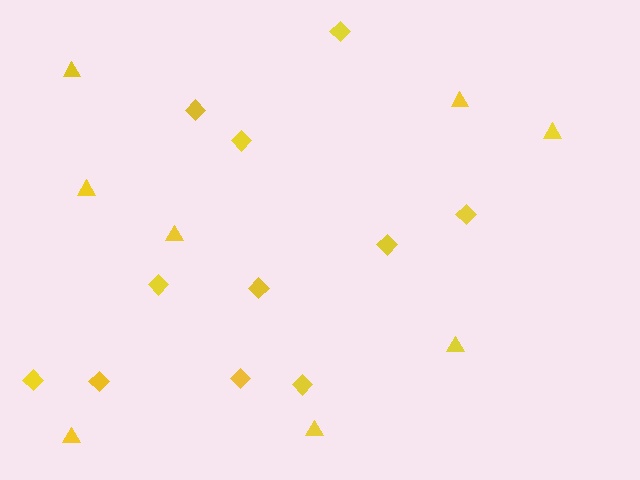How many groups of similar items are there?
There are 2 groups: one group of diamonds (11) and one group of triangles (8).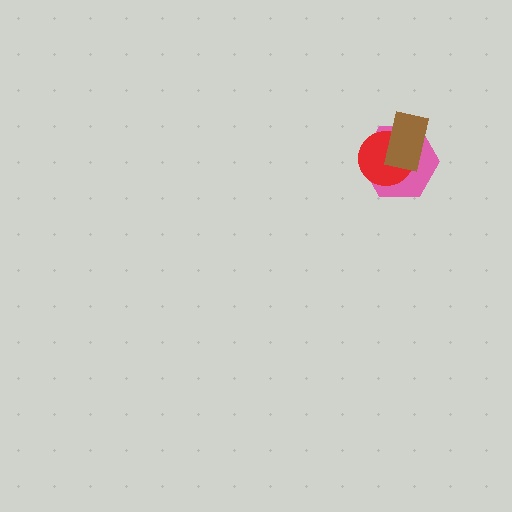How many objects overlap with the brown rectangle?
2 objects overlap with the brown rectangle.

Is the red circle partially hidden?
Yes, it is partially covered by another shape.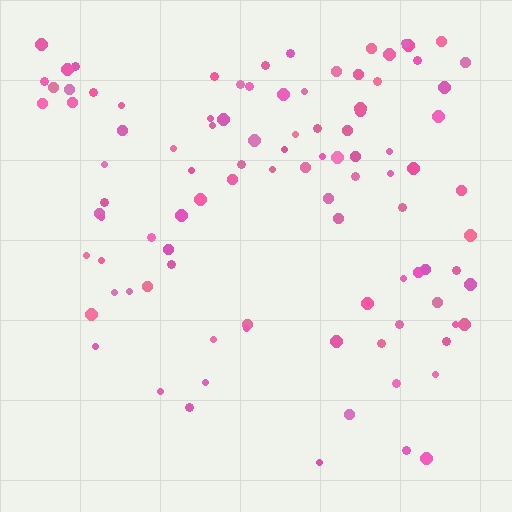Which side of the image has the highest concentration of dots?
The top.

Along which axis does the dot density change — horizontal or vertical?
Vertical.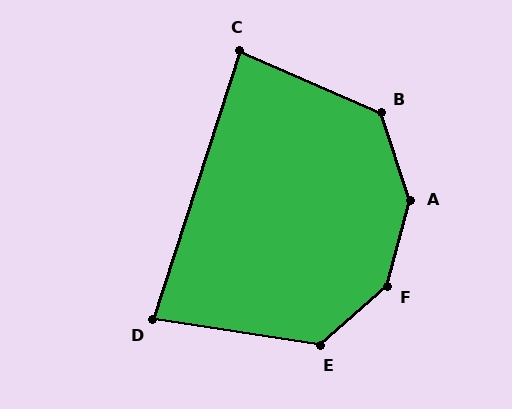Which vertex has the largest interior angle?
F, at approximately 146 degrees.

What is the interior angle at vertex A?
Approximately 146 degrees (obtuse).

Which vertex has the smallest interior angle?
D, at approximately 81 degrees.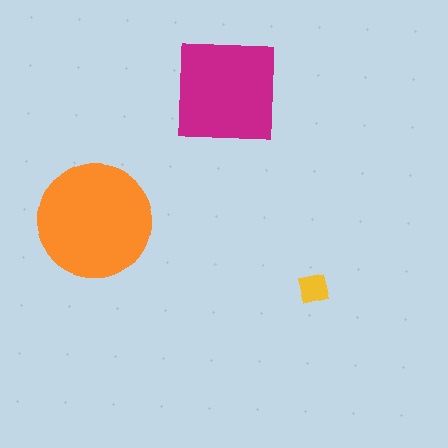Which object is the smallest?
The yellow square.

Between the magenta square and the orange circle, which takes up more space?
The orange circle.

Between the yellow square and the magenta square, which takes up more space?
The magenta square.